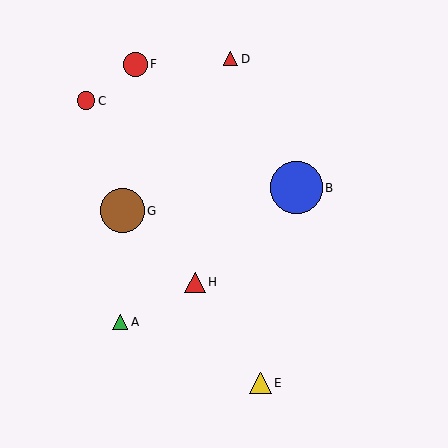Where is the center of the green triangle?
The center of the green triangle is at (120, 322).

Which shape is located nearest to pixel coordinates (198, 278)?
The red triangle (labeled H) at (195, 282) is nearest to that location.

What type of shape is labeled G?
Shape G is a brown circle.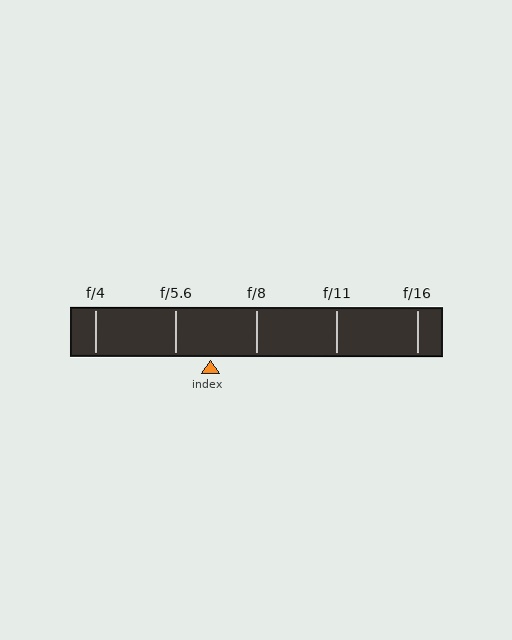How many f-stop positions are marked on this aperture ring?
There are 5 f-stop positions marked.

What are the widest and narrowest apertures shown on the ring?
The widest aperture shown is f/4 and the narrowest is f/16.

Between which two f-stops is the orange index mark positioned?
The index mark is between f/5.6 and f/8.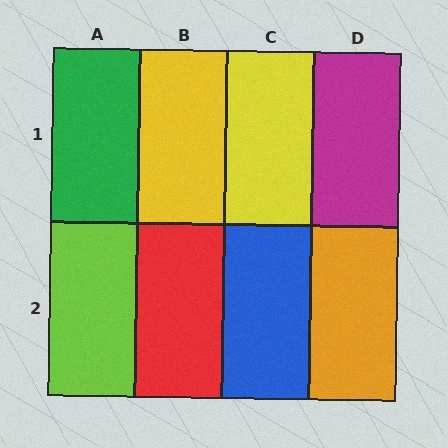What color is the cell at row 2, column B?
Red.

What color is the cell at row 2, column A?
Lime.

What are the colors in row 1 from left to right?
Green, yellow, yellow, magenta.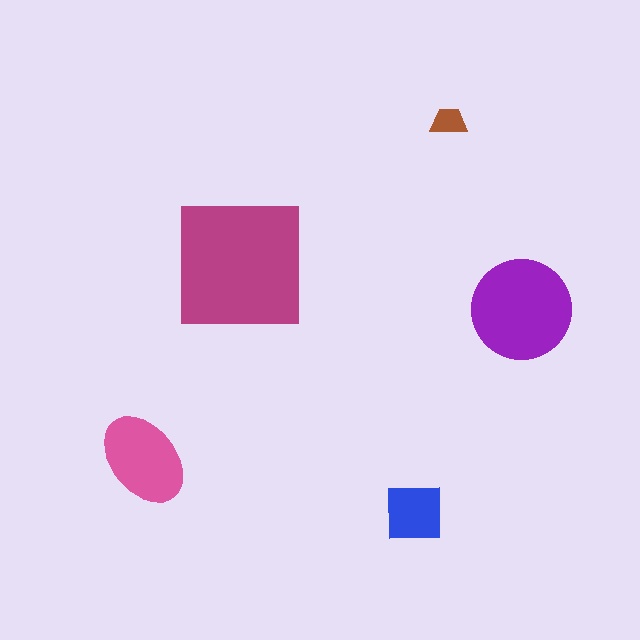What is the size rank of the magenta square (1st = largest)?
1st.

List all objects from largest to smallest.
The magenta square, the purple circle, the pink ellipse, the blue square, the brown trapezoid.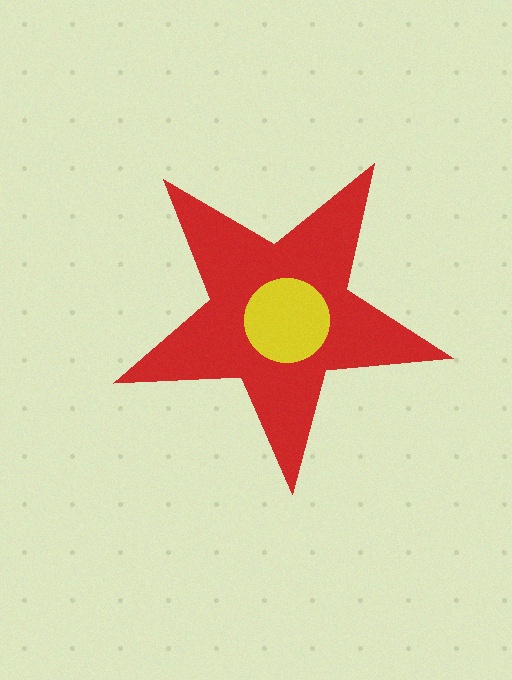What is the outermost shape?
The red star.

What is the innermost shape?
The yellow circle.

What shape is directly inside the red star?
The yellow circle.